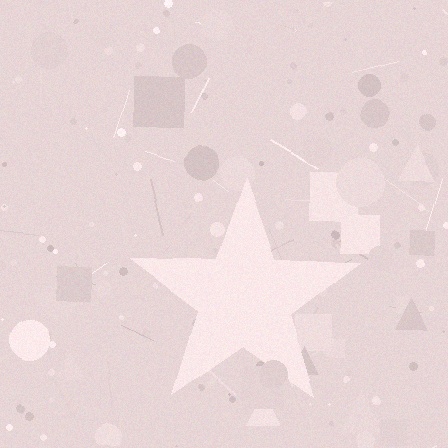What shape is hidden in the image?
A star is hidden in the image.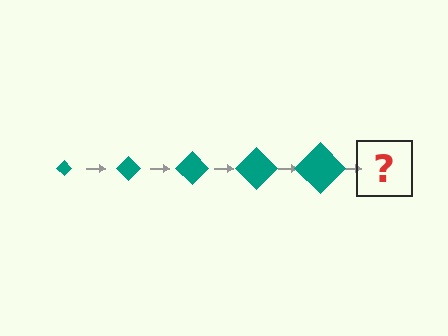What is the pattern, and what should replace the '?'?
The pattern is that the diamond gets progressively larger each step. The '?' should be a teal diamond, larger than the previous one.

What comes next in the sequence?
The next element should be a teal diamond, larger than the previous one.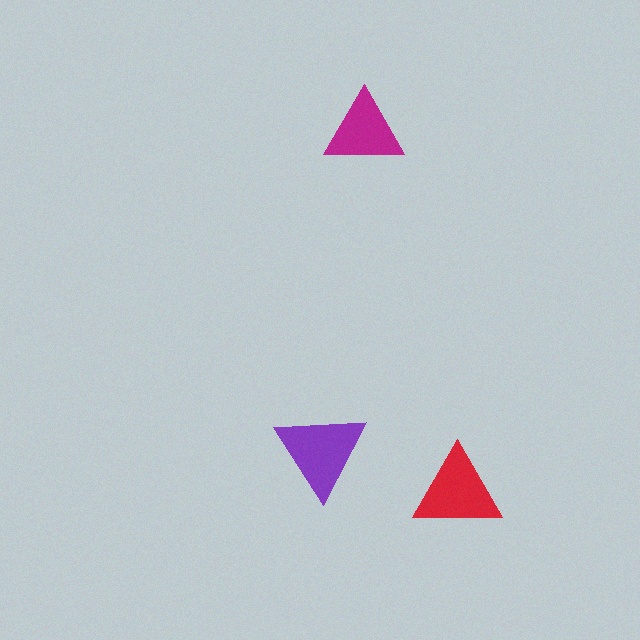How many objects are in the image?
There are 3 objects in the image.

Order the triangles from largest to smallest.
the purple one, the red one, the magenta one.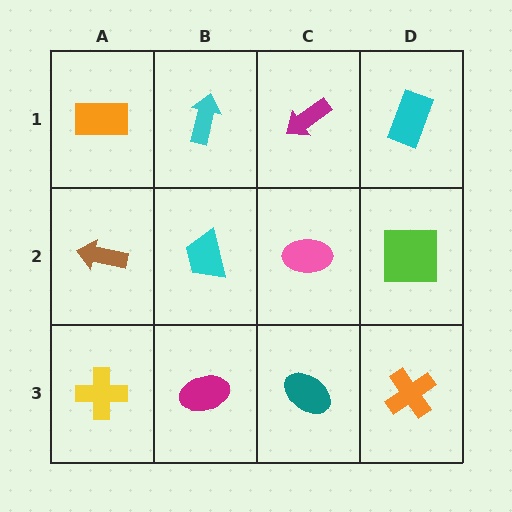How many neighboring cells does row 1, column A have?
2.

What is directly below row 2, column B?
A magenta ellipse.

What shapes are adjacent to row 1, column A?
A brown arrow (row 2, column A), a cyan arrow (row 1, column B).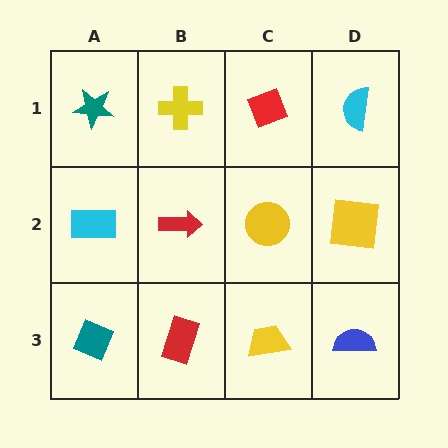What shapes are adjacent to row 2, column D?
A cyan semicircle (row 1, column D), a blue semicircle (row 3, column D), a yellow circle (row 2, column C).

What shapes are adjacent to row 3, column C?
A yellow circle (row 2, column C), a red rectangle (row 3, column B), a blue semicircle (row 3, column D).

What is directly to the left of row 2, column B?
A cyan rectangle.